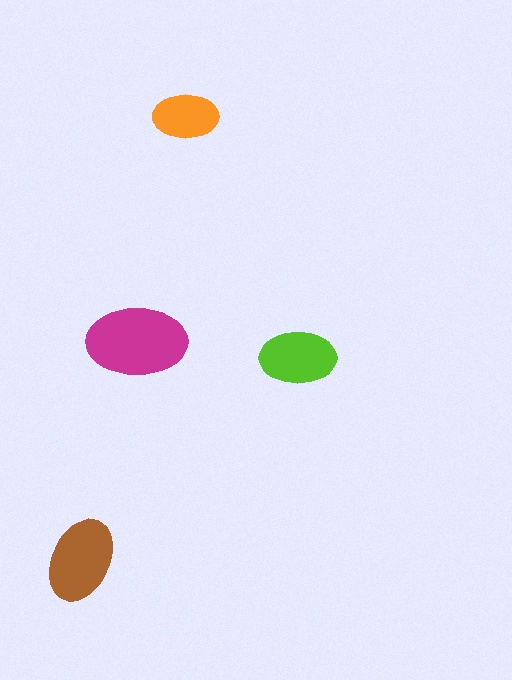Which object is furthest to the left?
The brown ellipse is leftmost.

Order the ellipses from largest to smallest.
the magenta one, the brown one, the lime one, the orange one.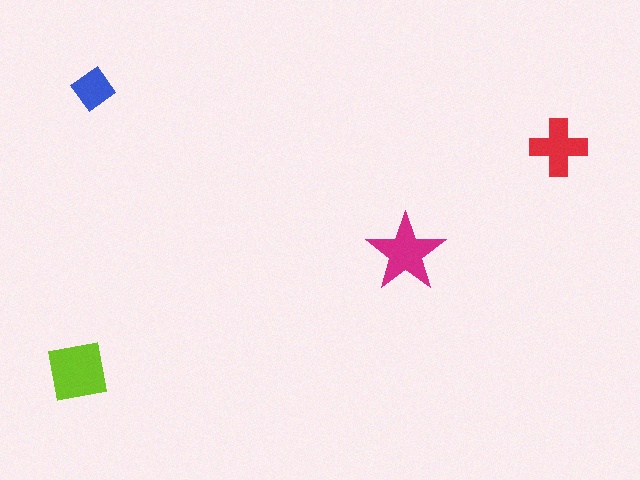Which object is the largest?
The lime square.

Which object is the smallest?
The blue diamond.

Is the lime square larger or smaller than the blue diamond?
Larger.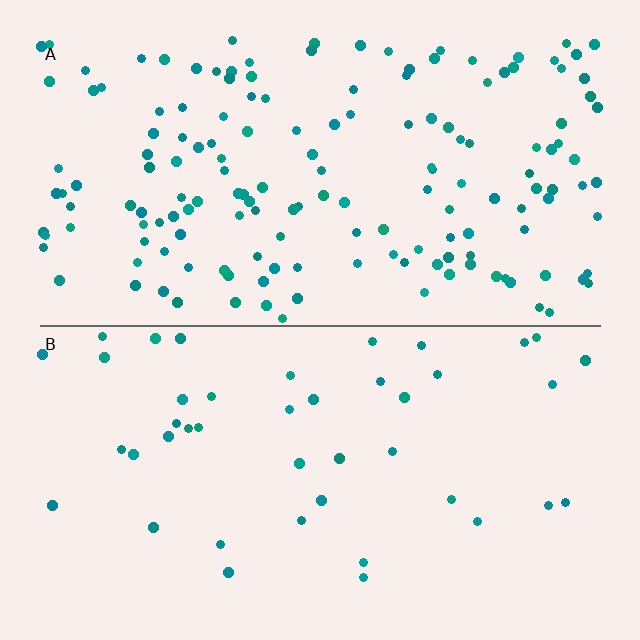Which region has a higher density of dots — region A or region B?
A (the top).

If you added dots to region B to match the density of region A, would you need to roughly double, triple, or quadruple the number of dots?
Approximately quadruple.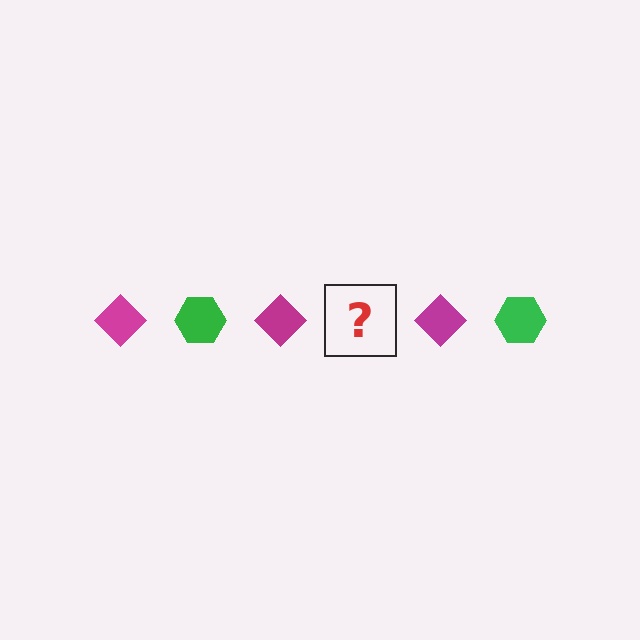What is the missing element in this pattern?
The missing element is a green hexagon.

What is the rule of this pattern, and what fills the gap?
The rule is that the pattern alternates between magenta diamond and green hexagon. The gap should be filled with a green hexagon.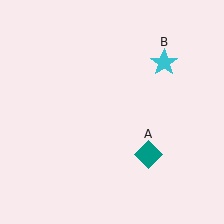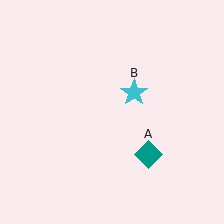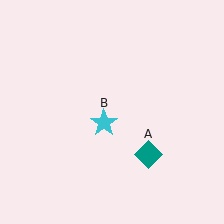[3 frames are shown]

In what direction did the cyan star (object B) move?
The cyan star (object B) moved down and to the left.